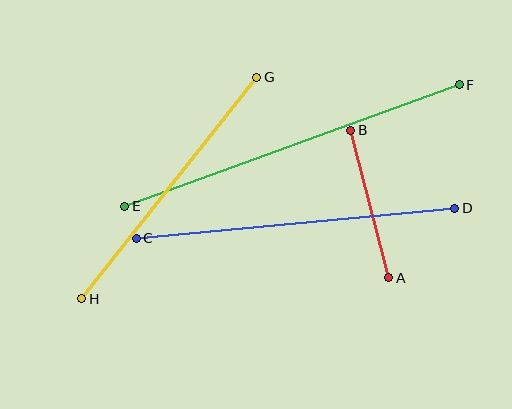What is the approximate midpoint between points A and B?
The midpoint is at approximately (370, 204) pixels.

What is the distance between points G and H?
The distance is approximately 282 pixels.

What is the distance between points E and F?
The distance is approximately 356 pixels.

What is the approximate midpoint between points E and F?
The midpoint is at approximately (292, 145) pixels.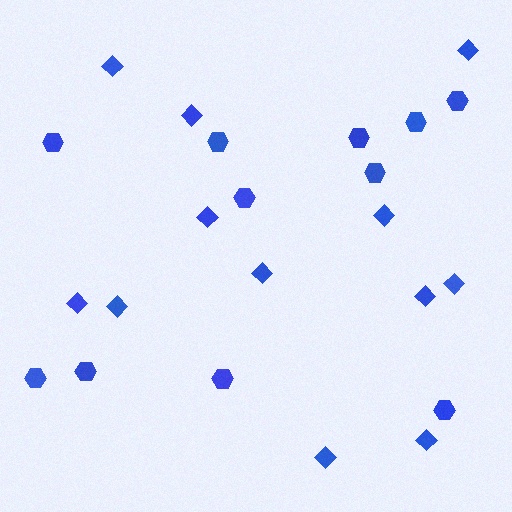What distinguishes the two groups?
There are 2 groups: one group of diamonds (12) and one group of hexagons (11).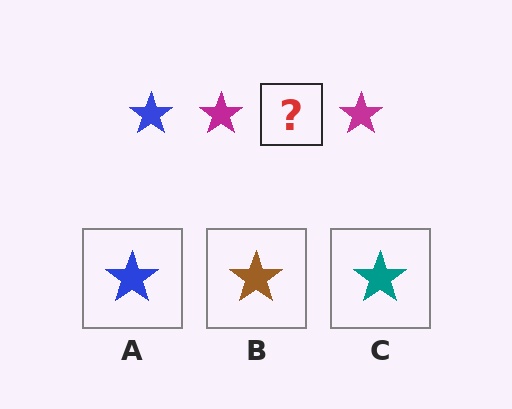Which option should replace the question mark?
Option A.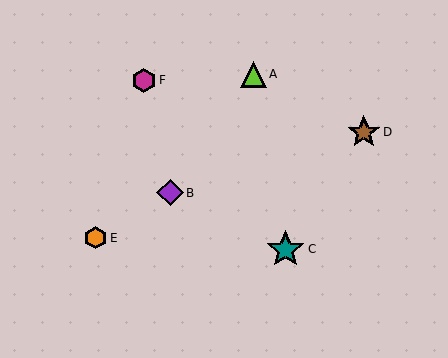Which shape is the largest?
The teal star (labeled C) is the largest.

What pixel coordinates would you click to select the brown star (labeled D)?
Click at (364, 132) to select the brown star D.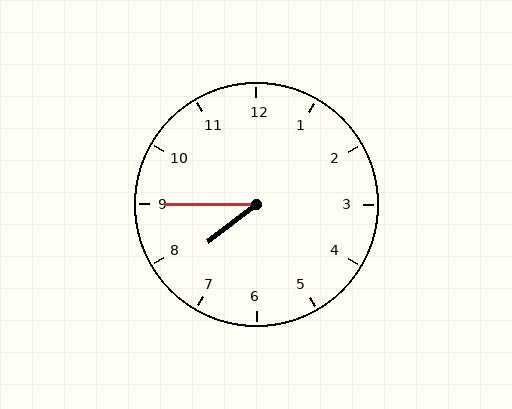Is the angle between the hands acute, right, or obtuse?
It is acute.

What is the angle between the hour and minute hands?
Approximately 38 degrees.